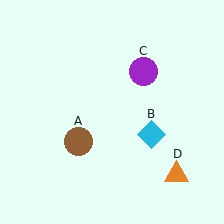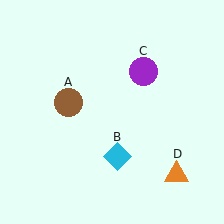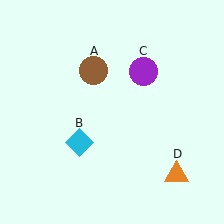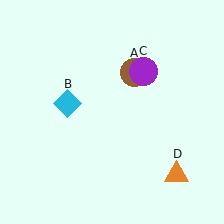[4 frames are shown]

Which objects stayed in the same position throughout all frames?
Purple circle (object C) and orange triangle (object D) remained stationary.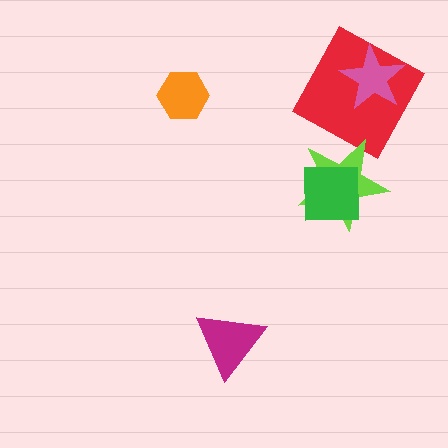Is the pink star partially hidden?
No, no other shape covers it.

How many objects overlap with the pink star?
1 object overlaps with the pink star.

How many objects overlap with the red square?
1 object overlaps with the red square.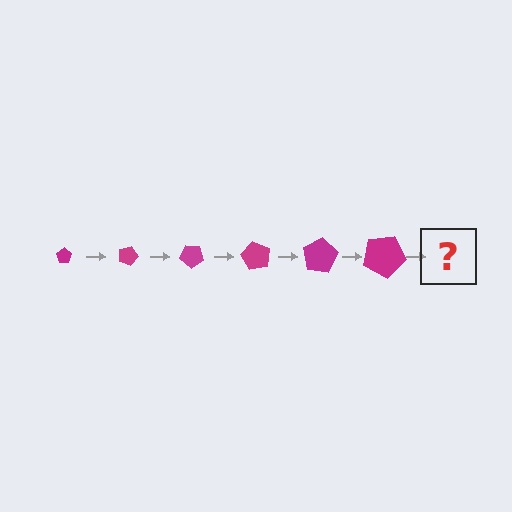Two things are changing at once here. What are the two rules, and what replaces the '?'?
The two rules are that the pentagon grows larger each step and it rotates 20 degrees each step. The '?' should be a pentagon, larger than the previous one and rotated 120 degrees from the start.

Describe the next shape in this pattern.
It should be a pentagon, larger than the previous one and rotated 120 degrees from the start.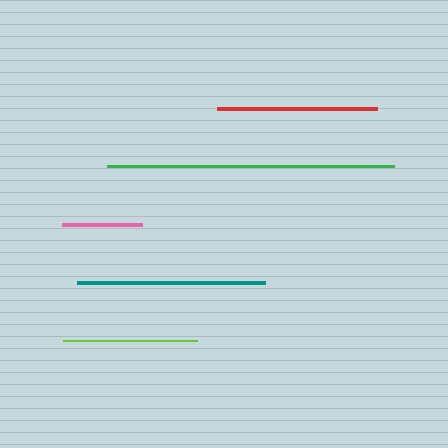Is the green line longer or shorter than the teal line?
The green line is longer than the teal line.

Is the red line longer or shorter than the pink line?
The red line is longer than the pink line.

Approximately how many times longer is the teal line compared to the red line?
The teal line is approximately 1.2 times the length of the red line.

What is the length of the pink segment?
The pink segment is approximately 80 pixels long.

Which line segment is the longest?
The green line is the longest at approximately 287 pixels.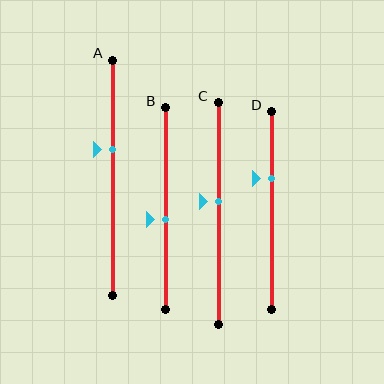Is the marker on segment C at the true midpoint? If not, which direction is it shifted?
No, the marker on segment C is shifted upward by about 5% of the segment length.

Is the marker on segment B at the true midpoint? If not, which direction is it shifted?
No, the marker on segment B is shifted downward by about 5% of the segment length.